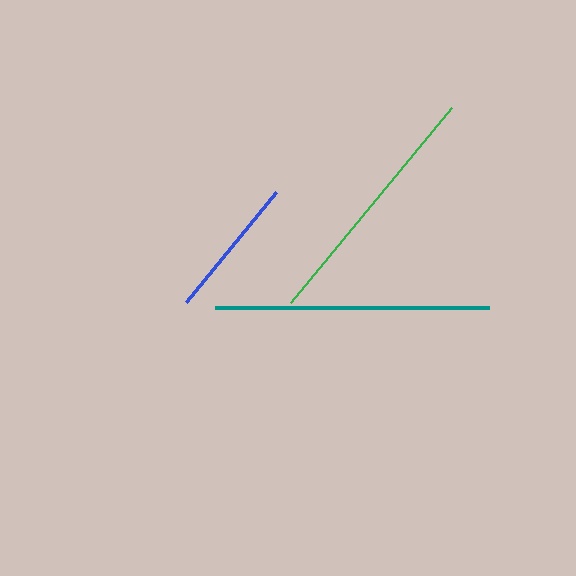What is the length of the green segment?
The green segment is approximately 253 pixels long.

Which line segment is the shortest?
The blue line is the shortest at approximately 142 pixels.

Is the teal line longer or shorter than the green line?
The teal line is longer than the green line.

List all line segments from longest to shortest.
From longest to shortest: teal, green, blue.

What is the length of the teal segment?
The teal segment is approximately 274 pixels long.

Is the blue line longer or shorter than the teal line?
The teal line is longer than the blue line.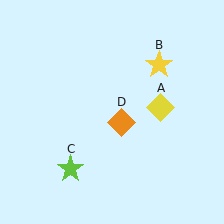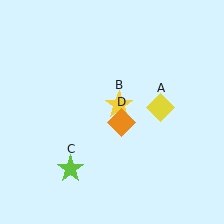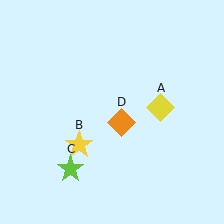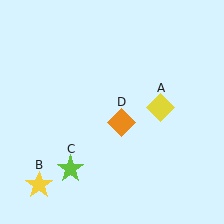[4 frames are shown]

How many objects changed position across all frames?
1 object changed position: yellow star (object B).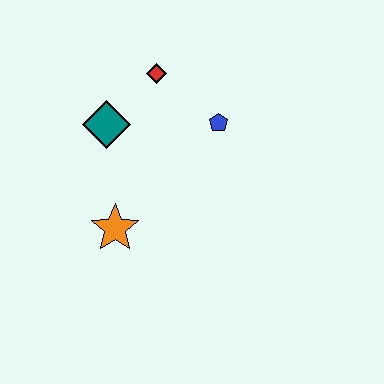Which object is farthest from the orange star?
The red diamond is farthest from the orange star.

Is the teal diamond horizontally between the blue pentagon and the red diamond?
No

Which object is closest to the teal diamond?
The red diamond is closest to the teal diamond.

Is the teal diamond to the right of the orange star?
No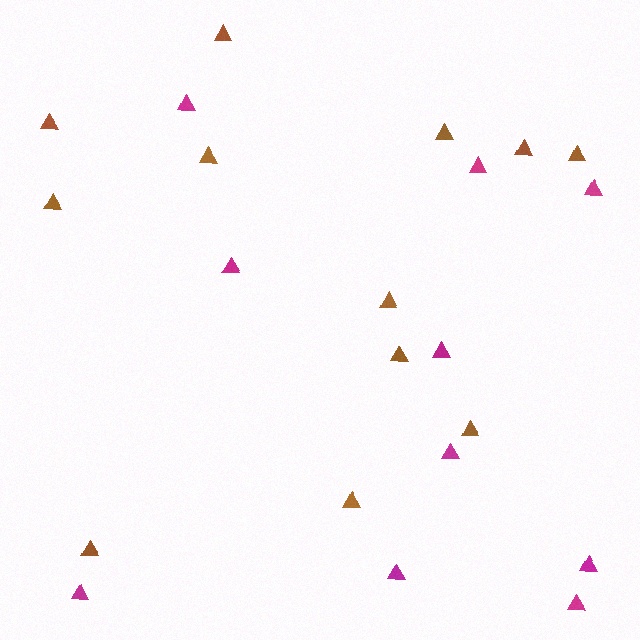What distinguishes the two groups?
There are 2 groups: one group of magenta triangles (10) and one group of brown triangles (12).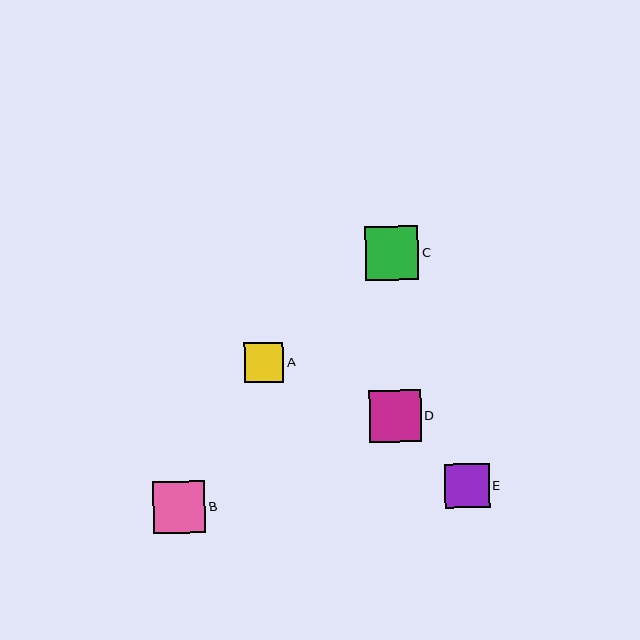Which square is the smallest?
Square A is the smallest with a size of approximately 40 pixels.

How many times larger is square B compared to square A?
Square B is approximately 1.3 times the size of square A.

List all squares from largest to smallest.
From largest to smallest: C, B, D, E, A.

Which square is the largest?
Square C is the largest with a size of approximately 53 pixels.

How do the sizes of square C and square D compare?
Square C and square D are approximately the same size.